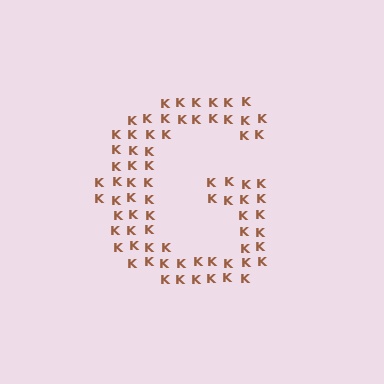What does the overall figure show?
The overall figure shows the letter G.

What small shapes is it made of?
It is made of small letter K's.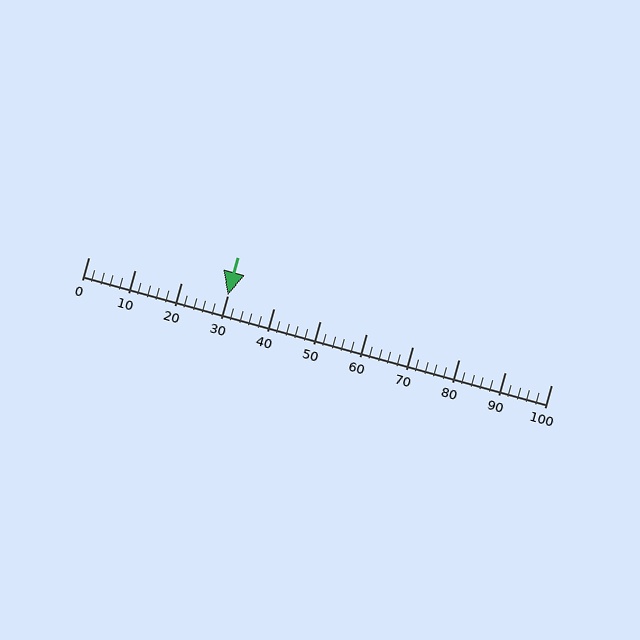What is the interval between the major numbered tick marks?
The major tick marks are spaced 10 units apart.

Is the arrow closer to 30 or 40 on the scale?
The arrow is closer to 30.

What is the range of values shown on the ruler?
The ruler shows values from 0 to 100.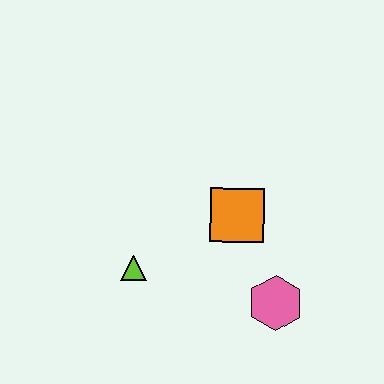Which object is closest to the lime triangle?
The orange square is closest to the lime triangle.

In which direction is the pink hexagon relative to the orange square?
The pink hexagon is below the orange square.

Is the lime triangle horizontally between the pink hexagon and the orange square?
No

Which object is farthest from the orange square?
The lime triangle is farthest from the orange square.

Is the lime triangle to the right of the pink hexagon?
No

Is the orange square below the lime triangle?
No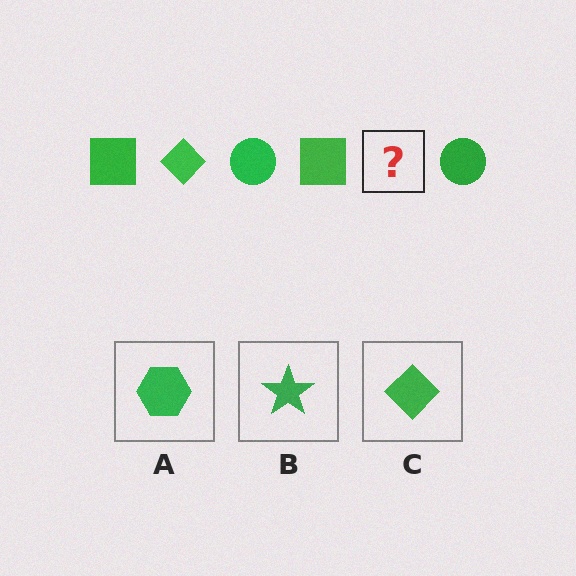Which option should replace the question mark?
Option C.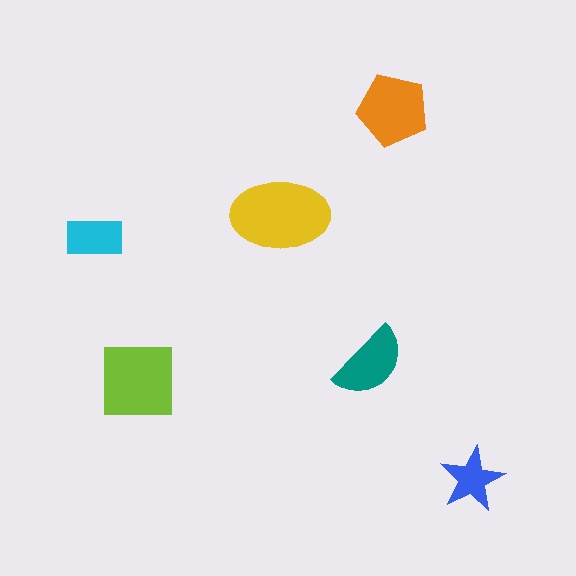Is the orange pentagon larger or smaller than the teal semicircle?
Larger.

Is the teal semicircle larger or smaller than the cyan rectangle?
Larger.